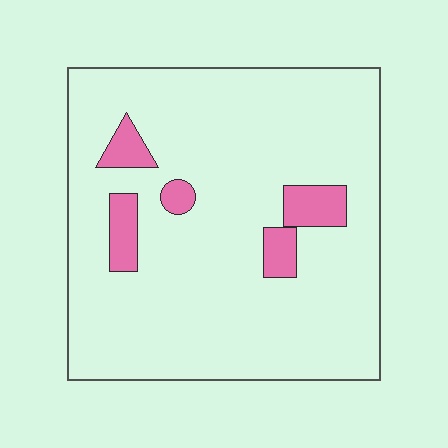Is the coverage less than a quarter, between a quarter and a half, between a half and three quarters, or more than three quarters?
Less than a quarter.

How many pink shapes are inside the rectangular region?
5.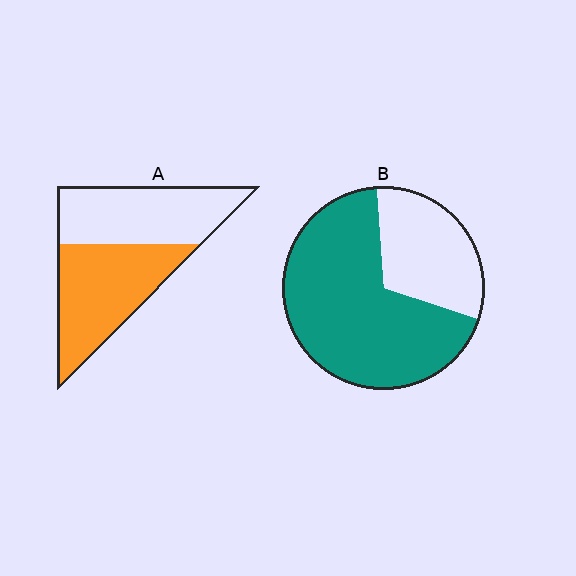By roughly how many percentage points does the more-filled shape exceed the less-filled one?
By roughly 20 percentage points (B over A).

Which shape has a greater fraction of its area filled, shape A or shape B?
Shape B.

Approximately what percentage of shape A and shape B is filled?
A is approximately 50% and B is approximately 70%.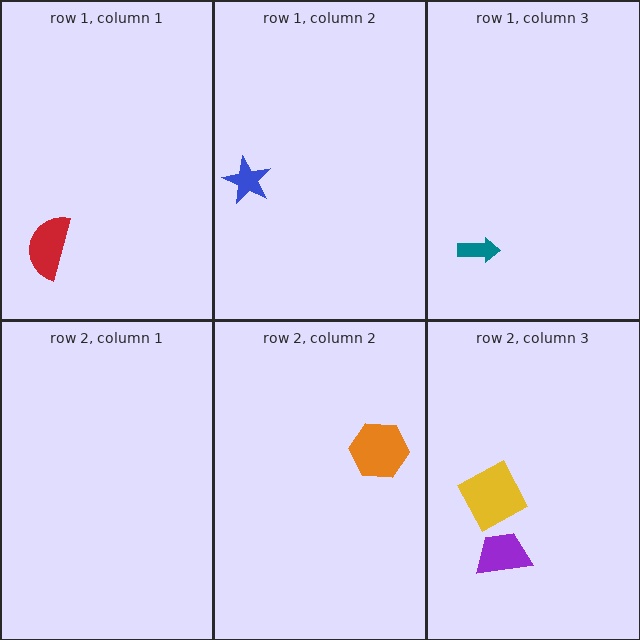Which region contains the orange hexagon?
The row 2, column 2 region.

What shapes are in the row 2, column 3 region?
The yellow diamond, the purple trapezoid.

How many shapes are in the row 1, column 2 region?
1.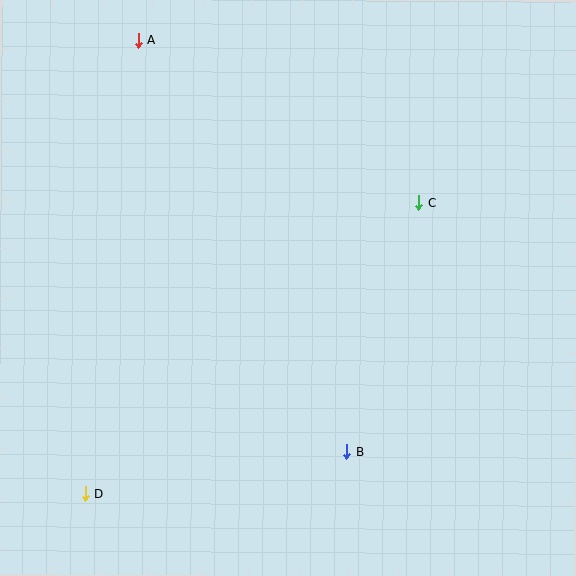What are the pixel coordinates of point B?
Point B is at (347, 452).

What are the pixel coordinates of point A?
Point A is at (138, 40).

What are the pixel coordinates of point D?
Point D is at (85, 494).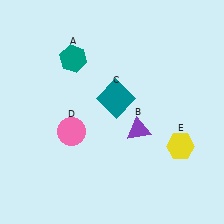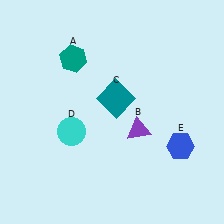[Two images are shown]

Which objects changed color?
D changed from pink to cyan. E changed from yellow to blue.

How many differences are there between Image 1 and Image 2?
There are 2 differences between the two images.